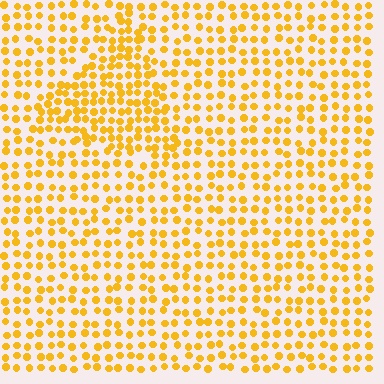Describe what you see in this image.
The image contains small yellow elements arranged at two different densities. A triangle-shaped region is visible where the elements are more densely packed than the surrounding area.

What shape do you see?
I see a triangle.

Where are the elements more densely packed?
The elements are more densely packed inside the triangle boundary.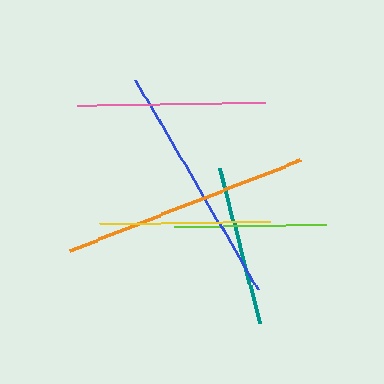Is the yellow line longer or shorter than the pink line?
The pink line is longer than the yellow line.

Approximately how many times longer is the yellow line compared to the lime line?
The yellow line is approximately 1.1 times the length of the lime line.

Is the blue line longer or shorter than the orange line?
The orange line is longer than the blue line.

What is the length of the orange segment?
The orange segment is approximately 247 pixels long.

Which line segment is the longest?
The orange line is the longest at approximately 247 pixels.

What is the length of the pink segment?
The pink segment is approximately 189 pixels long.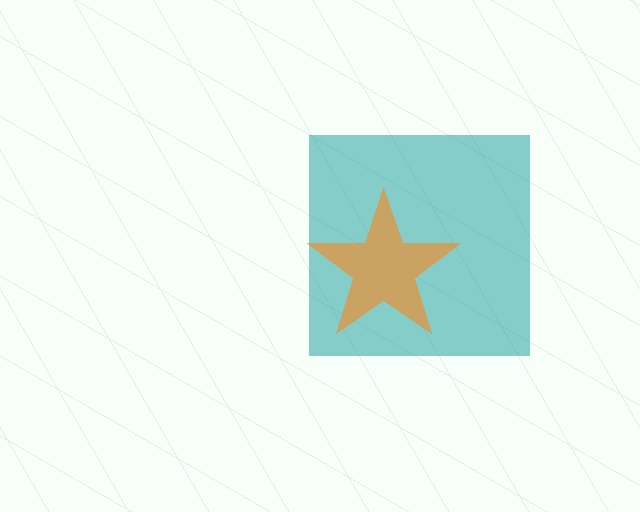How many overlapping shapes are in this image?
There are 2 overlapping shapes in the image.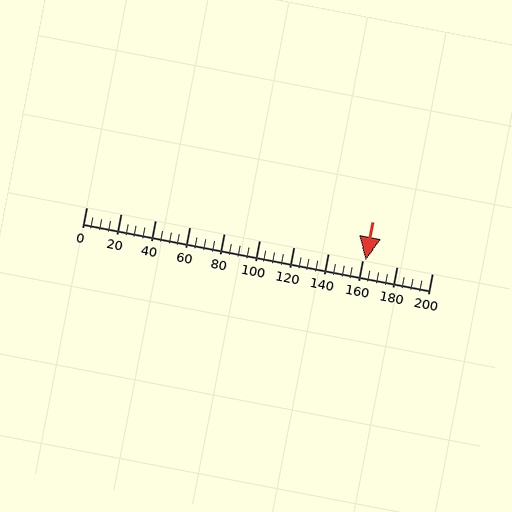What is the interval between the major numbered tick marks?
The major tick marks are spaced 20 units apart.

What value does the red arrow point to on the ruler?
The red arrow points to approximately 162.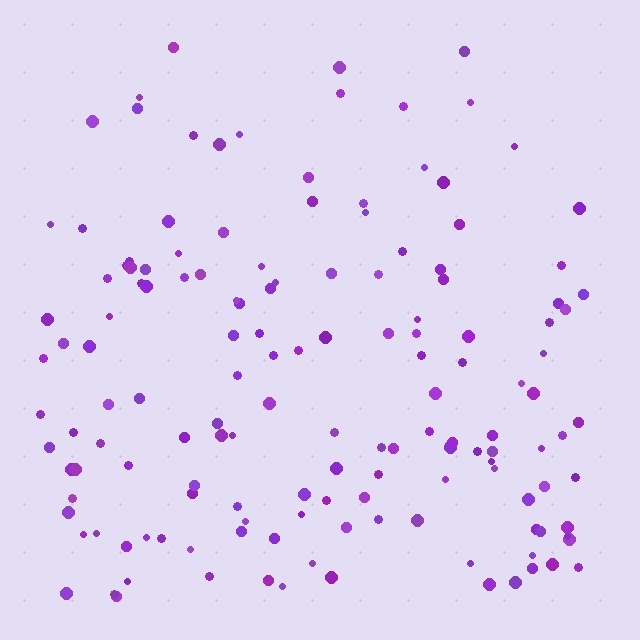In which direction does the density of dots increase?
From top to bottom, with the bottom side densest.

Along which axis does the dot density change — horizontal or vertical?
Vertical.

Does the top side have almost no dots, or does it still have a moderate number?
Still a moderate number, just noticeably fewer than the bottom.